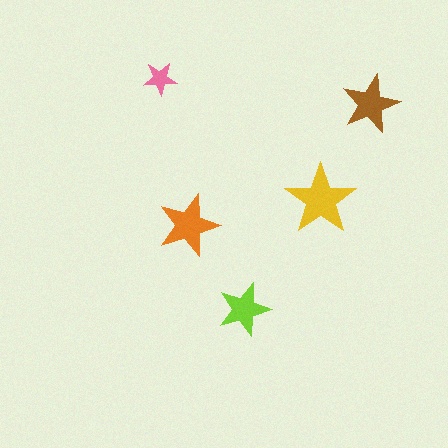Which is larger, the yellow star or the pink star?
The yellow one.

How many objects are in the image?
There are 5 objects in the image.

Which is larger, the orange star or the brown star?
The orange one.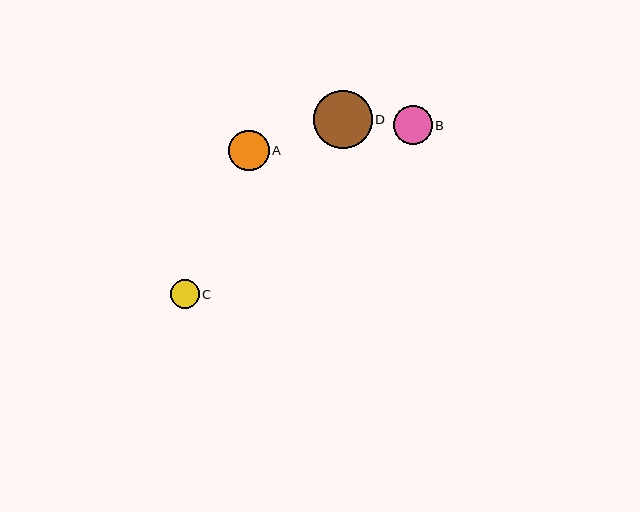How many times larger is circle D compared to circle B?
Circle D is approximately 1.5 times the size of circle B.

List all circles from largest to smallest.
From largest to smallest: D, A, B, C.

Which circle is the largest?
Circle D is the largest with a size of approximately 58 pixels.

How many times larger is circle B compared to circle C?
Circle B is approximately 1.4 times the size of circle C.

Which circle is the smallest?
Circle C is the smallest with a size of approximately 29 pixels.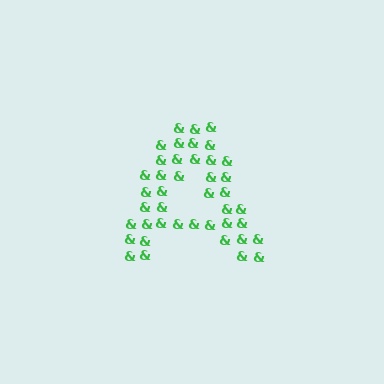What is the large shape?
The large shape is the letter A.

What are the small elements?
The small elements are ampersands.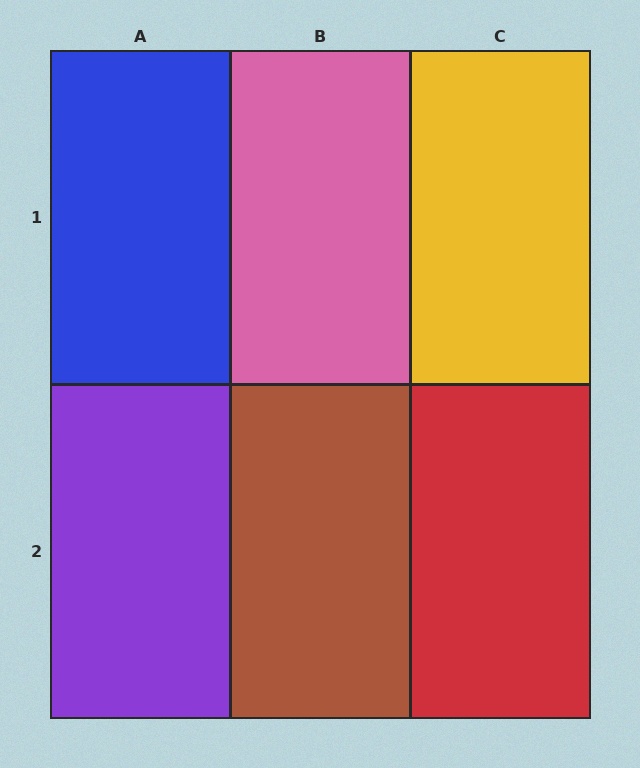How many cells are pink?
1 cell is pink.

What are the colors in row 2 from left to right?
Purple, brown, red.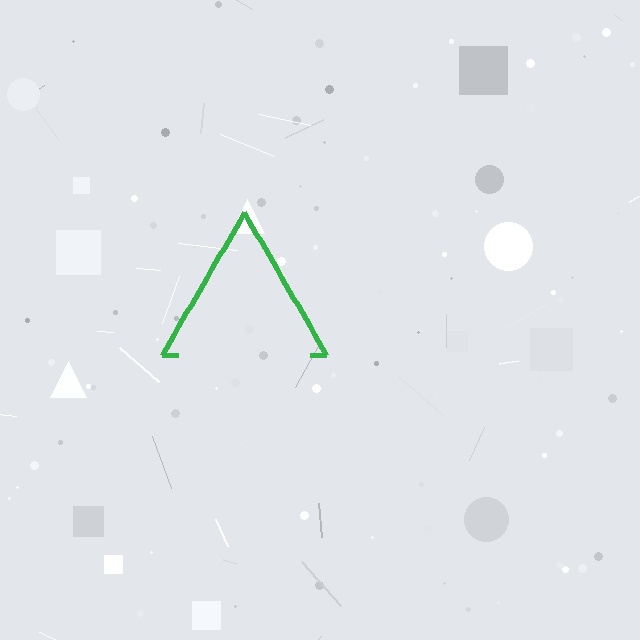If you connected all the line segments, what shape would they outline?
They would outline a triangle.